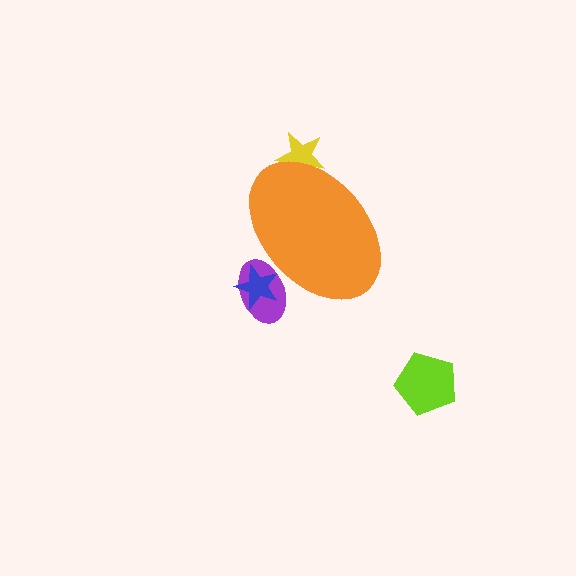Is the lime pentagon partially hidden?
No, the lime pentagon is fully visible.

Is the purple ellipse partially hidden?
Yes, the purple ellipse is partially hidden behind the orange ellipse.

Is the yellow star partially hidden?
Yes, the yellow star is partially hidden behind the orange ellipse.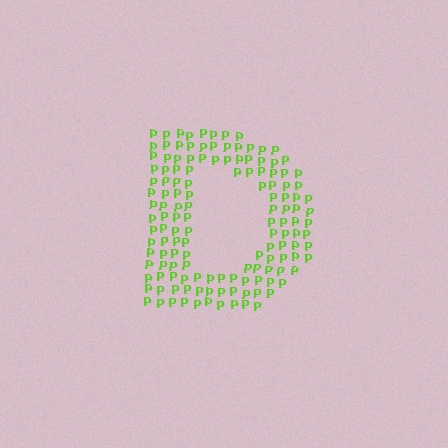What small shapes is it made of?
It is made of small letter P's.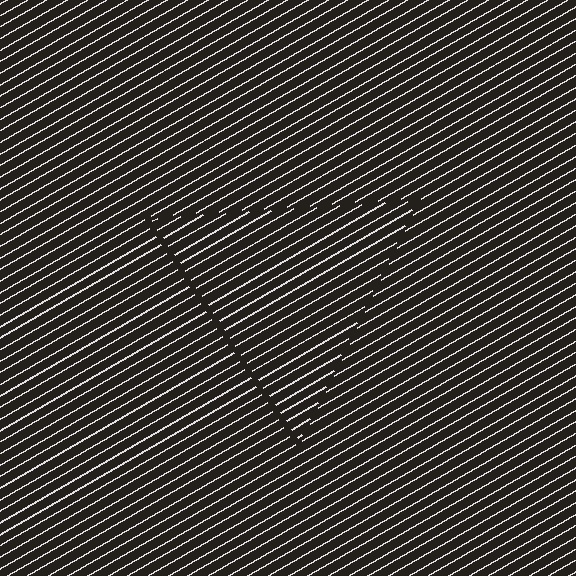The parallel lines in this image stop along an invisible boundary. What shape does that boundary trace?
An illusory triangle. The interior of the shape contains the same grating, shifted by half a period — the contour is defined by the phase discontinuity where line-ends from the inner and outer gratings abut.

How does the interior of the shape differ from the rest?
The interior of the shape contains the same grating, shifted by half a period — the contour is defined by the phase discontinuity where line-ends from the inner and outer gratings abut.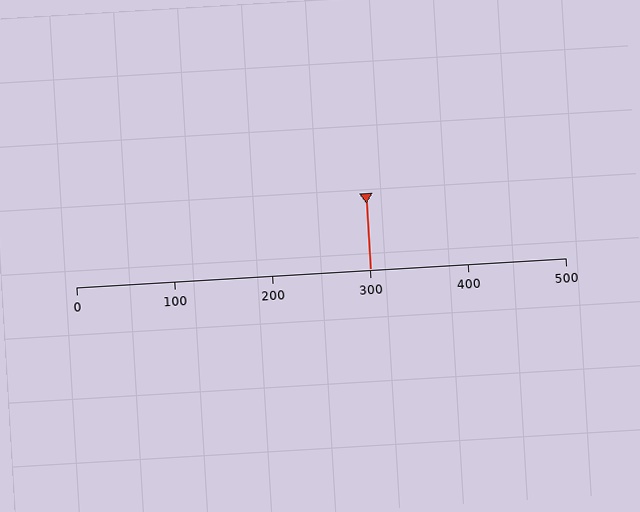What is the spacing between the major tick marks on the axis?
The major ticks are spaced 100 apart.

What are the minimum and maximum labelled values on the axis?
The axis runs from 0 to 500.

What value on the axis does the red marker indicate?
The marker indicates approximately 300.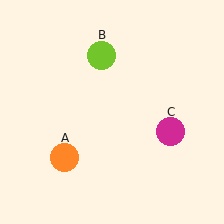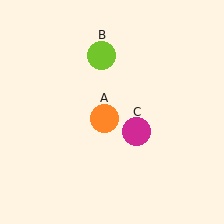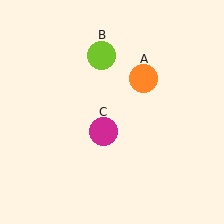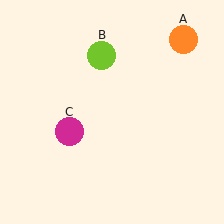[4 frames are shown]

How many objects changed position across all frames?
2 objects changed position: orange circle (object A), magenta circle (object C).